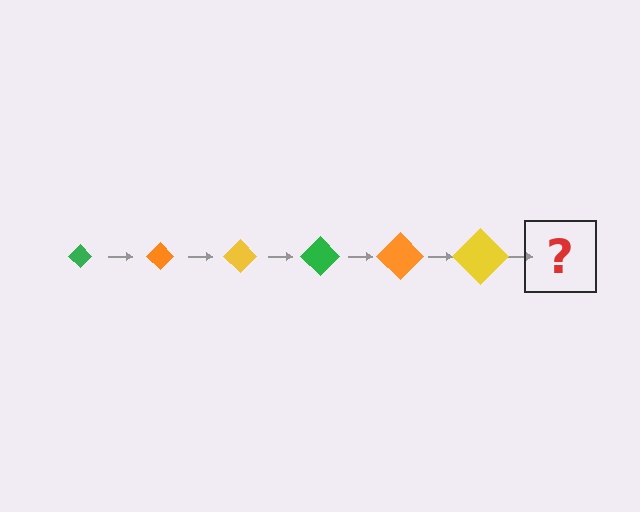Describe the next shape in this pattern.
It should be a green diamond, larger than the previous one.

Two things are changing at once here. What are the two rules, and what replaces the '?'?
The two rules are that the diamond grows larger each step and the color cycles through green, orange, and yellow. The '?' should be a green diamond, larger than the previous one.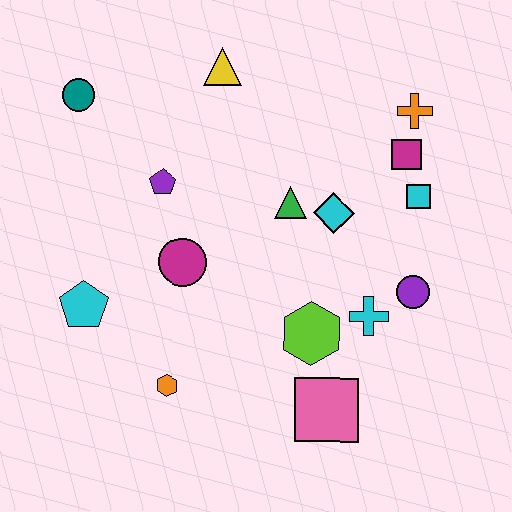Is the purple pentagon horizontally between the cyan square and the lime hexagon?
No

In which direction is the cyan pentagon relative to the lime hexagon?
The cyan pentagon is to the left of the lime hexagon.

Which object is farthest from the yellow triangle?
The pink square is farthest from the yellow triangle.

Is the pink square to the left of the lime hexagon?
No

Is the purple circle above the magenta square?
No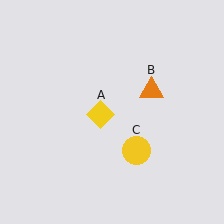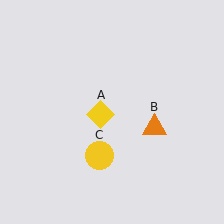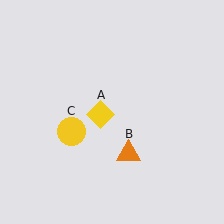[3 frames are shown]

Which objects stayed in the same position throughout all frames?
Yellow diamond (object A) remained stationary.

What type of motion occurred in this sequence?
The orange triangle (object B), yellow circle (object C) rotated clockwise around the center of the scene.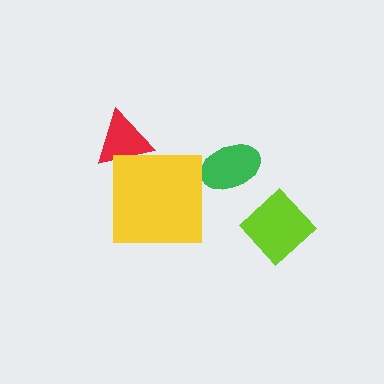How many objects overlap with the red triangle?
1 object overlaps with the red triangle.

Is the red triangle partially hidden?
Yes, it is partially covered by another shape.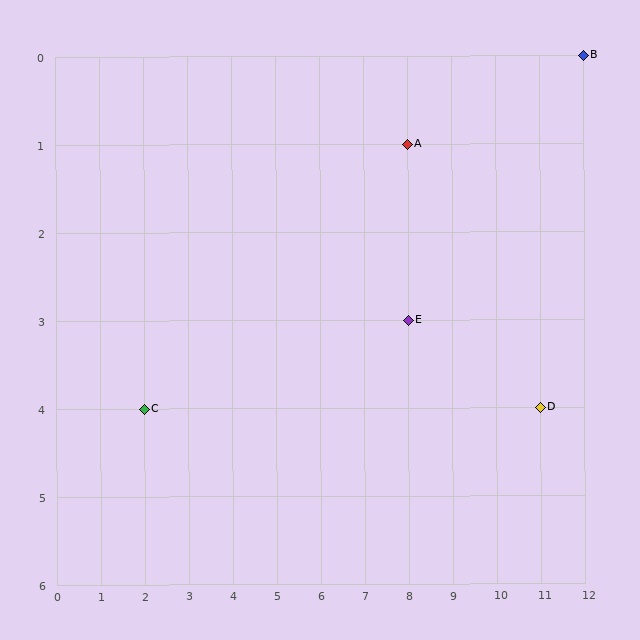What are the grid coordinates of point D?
Point D is at grid coordinates (11, 4).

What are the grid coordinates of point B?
Point B is at grid coordinates (12, 0).